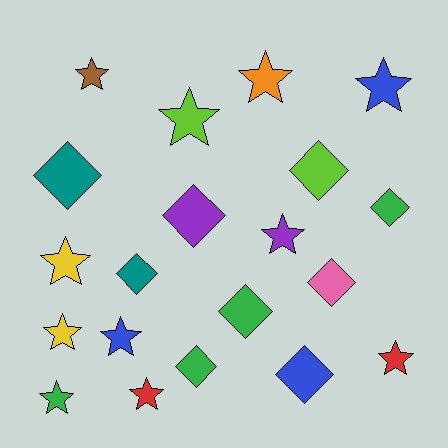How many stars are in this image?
There are 11 stars.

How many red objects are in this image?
There are 2 red objects.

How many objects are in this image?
There are 20 objects.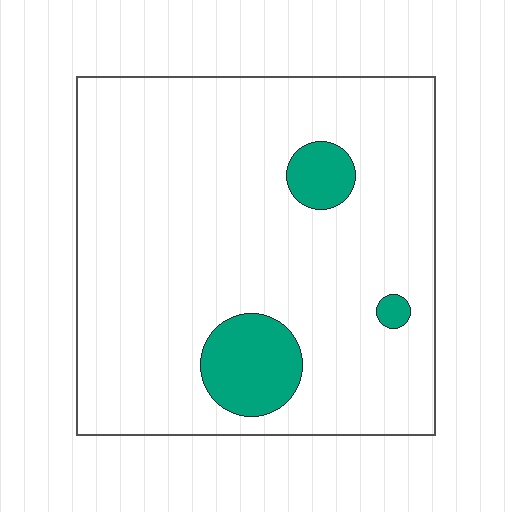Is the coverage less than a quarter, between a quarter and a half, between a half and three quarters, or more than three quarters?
Less than a quarter.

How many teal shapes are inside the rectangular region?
3.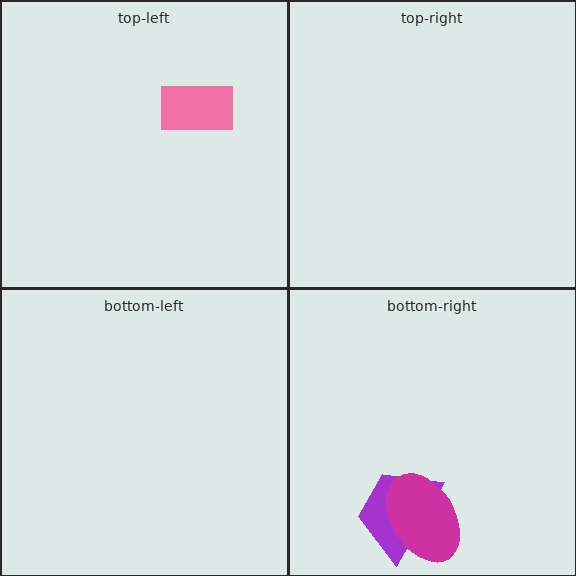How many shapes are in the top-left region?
1.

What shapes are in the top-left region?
The pink rectangle.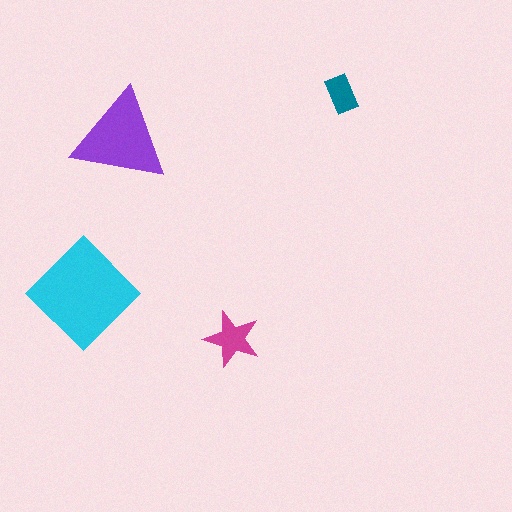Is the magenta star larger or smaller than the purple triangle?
Smaller.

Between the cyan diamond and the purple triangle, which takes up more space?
The cyan diamond.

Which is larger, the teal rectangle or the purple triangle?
The purple triangle.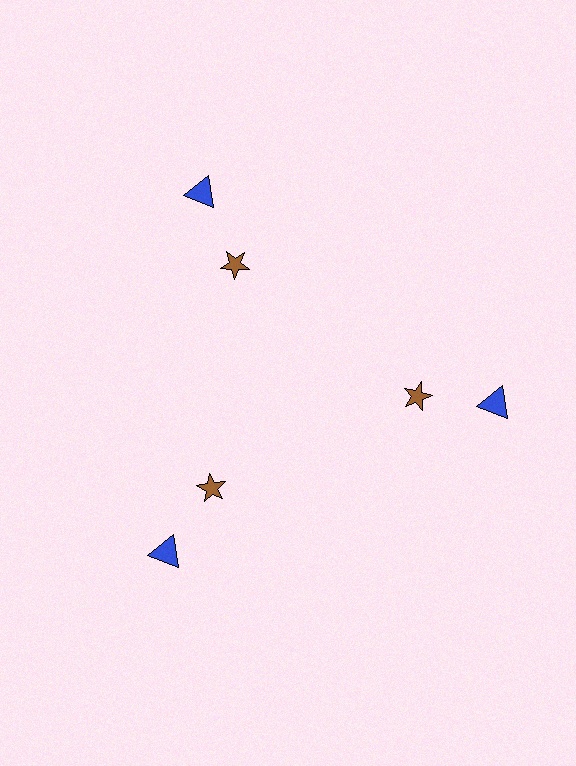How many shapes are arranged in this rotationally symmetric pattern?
There are 6 shapes, arranged in 3 groups of 2.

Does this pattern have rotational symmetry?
Yes, this pattern has 3-fold rotational symmetry. It looks the same after rotating 120 degrees around the center.